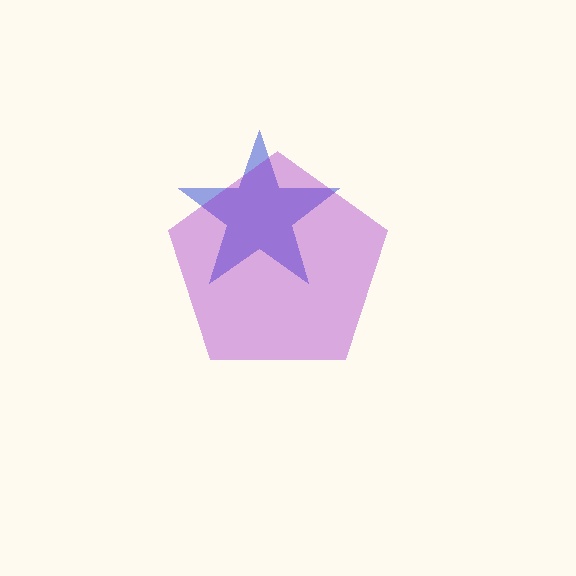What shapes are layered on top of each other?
The layered shapes are: a blue star, a purple pentagon.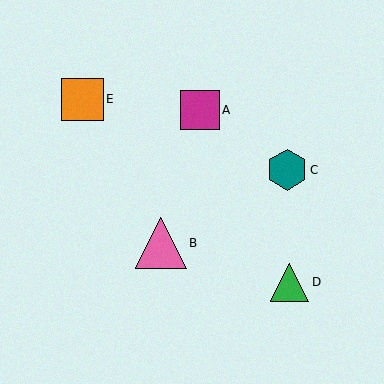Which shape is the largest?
The pink triangle (labeled B) is the largest.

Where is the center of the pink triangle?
The center of the pink triangle is at (161, 243).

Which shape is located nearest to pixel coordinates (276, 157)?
The teal hexagon (labeled C) at (287, 170) is nearest to that location.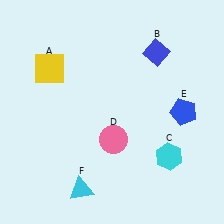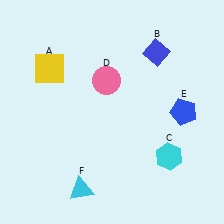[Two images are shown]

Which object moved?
The pink circle (D) moved up.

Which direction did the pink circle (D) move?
The pink circle (D) moved up.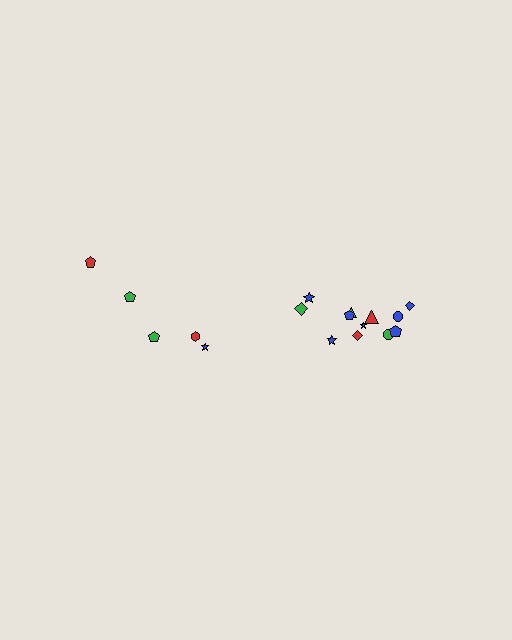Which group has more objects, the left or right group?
The right group.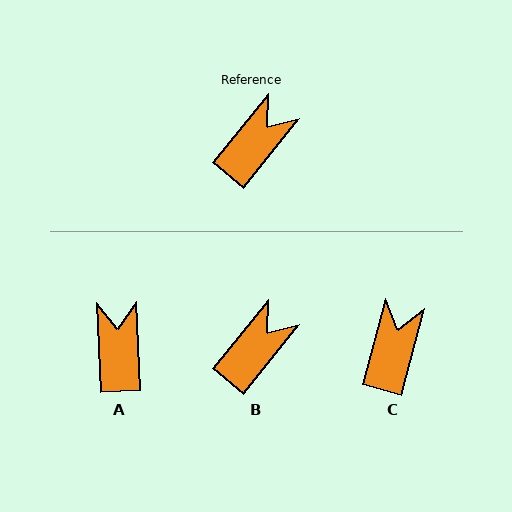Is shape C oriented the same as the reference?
No, it is off by about 24 degrees.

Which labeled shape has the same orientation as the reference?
B.